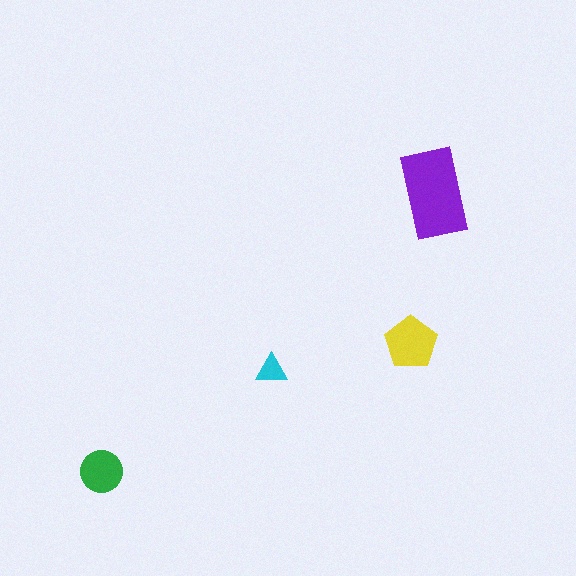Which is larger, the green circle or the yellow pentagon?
The yellow pentagon.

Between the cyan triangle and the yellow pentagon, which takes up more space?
The yellow pentagon.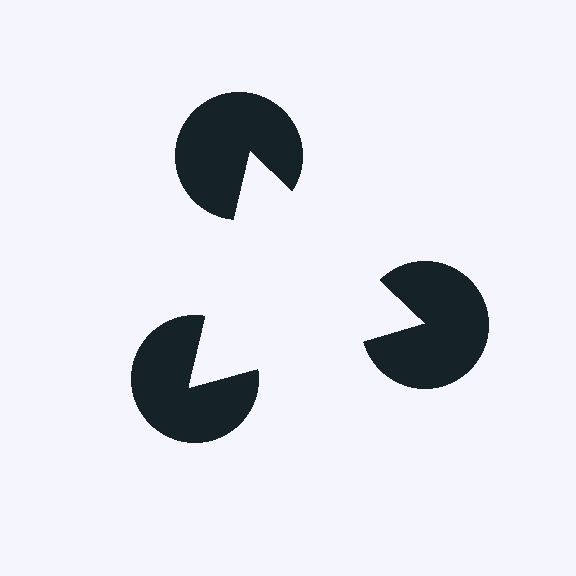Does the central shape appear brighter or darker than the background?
It typically appears slightly brighter than the background, even though no actual brightness change is drawn.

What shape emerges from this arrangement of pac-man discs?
An illusory triangle — its edges are inferred from the aligned wedge cuts in the pac-man discs, not physically drawn.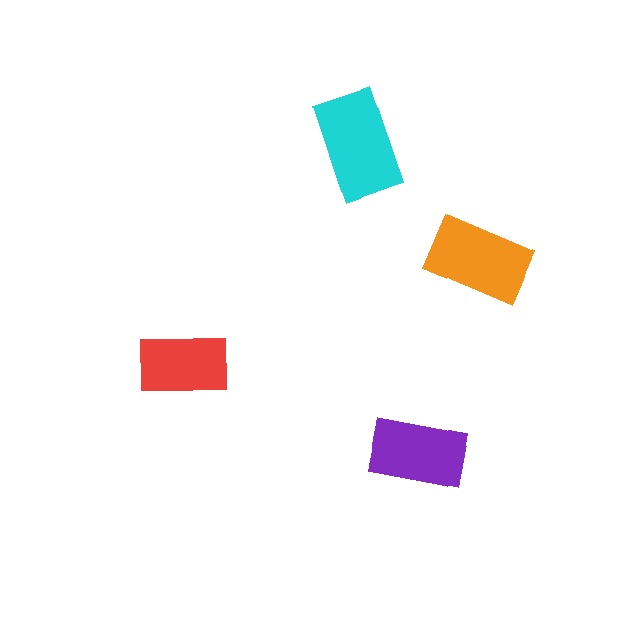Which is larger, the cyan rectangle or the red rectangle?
The cyan one.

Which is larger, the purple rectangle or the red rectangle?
The purple one.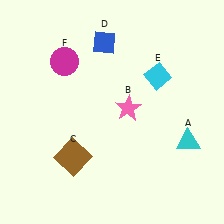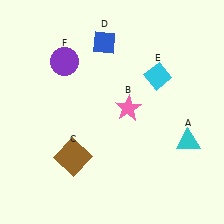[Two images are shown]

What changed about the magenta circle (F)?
In Image 1, F is magenta. In Image 2, it changed to purple.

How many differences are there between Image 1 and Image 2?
There is 1 difference between the two images.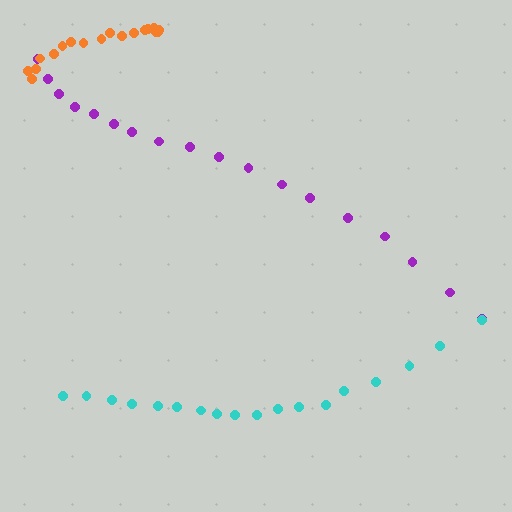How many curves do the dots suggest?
There are 3 distinct paths.